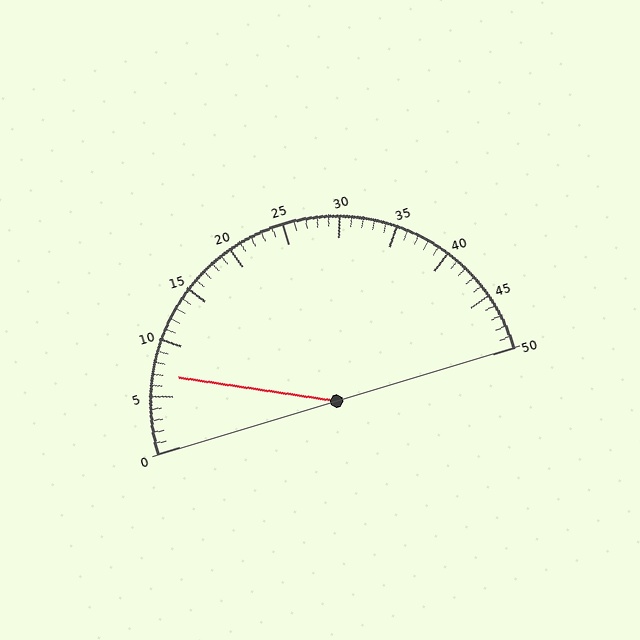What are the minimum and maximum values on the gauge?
The gauge ranges from 0 to 50.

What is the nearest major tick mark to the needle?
The nearest major tick mark is 5.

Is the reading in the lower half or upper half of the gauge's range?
The reading is in the lower half of the range (0 to 50).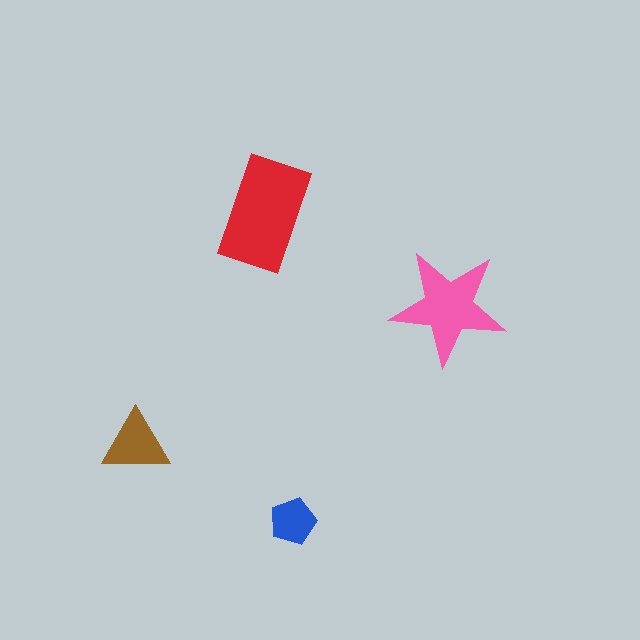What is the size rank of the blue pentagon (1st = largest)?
4th.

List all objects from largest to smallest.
The red rectangle, the pink star, the brown triangle, the blue pentagon.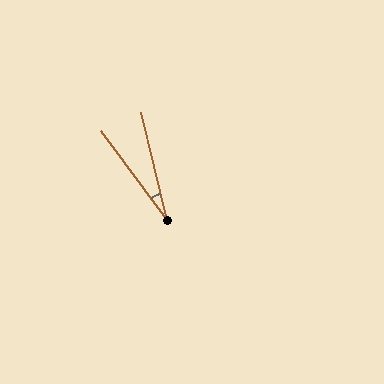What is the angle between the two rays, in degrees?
Approximately 23 degrees.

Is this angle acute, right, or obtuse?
It is acute.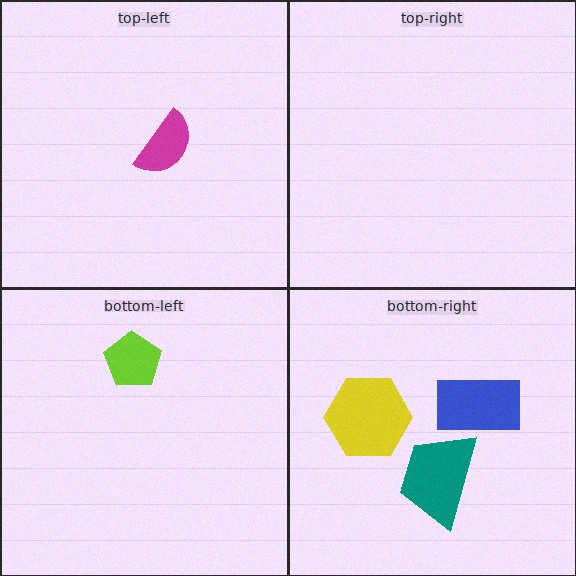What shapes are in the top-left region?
The magenta semicircle.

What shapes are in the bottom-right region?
The blue rectangle, the yellow hexagon, the teal trapezoid.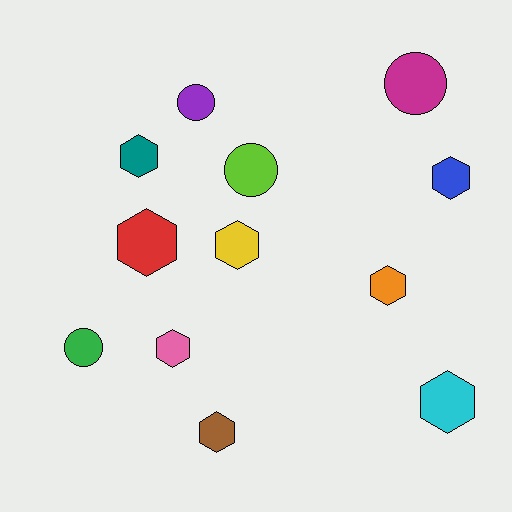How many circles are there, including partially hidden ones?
There are 4 circles.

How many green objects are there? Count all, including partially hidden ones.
There is 1 green object.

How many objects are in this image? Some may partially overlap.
There are 12 objects.